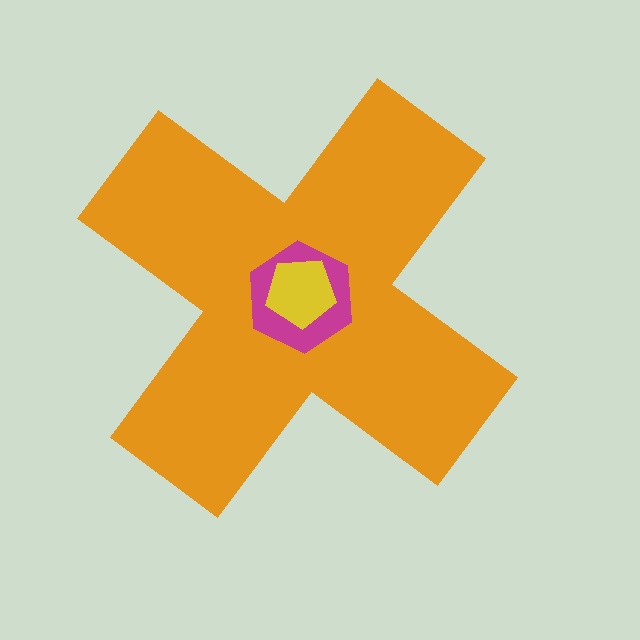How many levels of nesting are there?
3.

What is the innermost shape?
The yellow pentagon.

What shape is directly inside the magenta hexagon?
The yellow pentagon.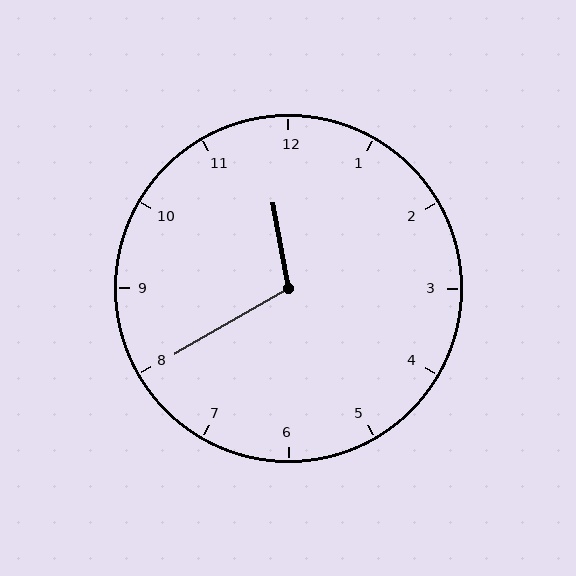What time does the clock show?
11:40.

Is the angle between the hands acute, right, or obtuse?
It is obtuse.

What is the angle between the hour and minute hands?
Approximately 110 degrees.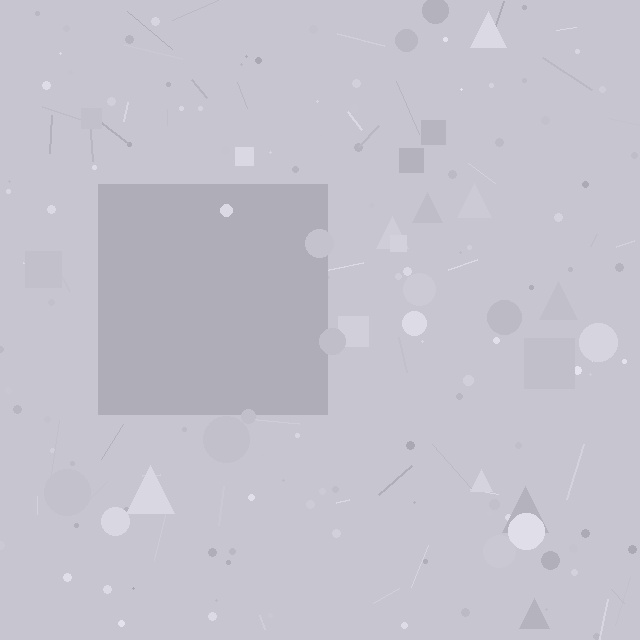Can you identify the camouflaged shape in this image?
The camouflaged shape is a square.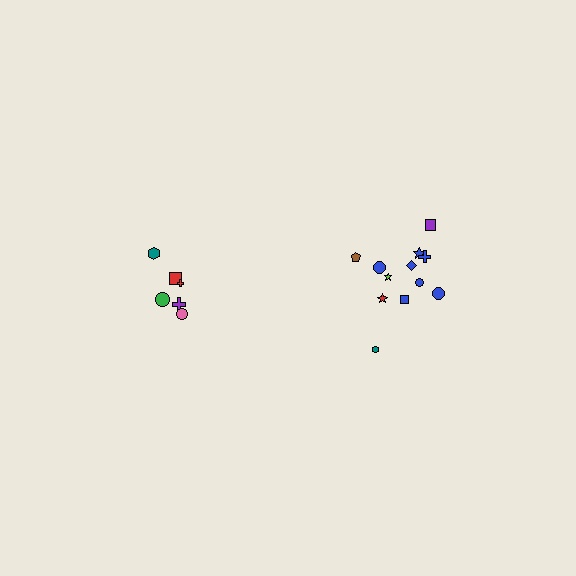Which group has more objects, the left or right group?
The right group.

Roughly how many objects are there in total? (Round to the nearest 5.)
Roughly 20 objects in total.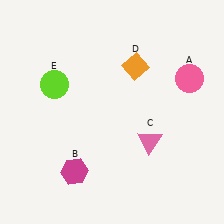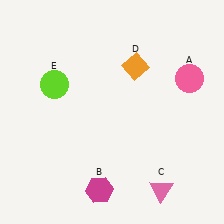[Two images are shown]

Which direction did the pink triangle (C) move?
The pink triangle (C) moved down.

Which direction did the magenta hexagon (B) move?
The magenta hexagon (B) moved right.